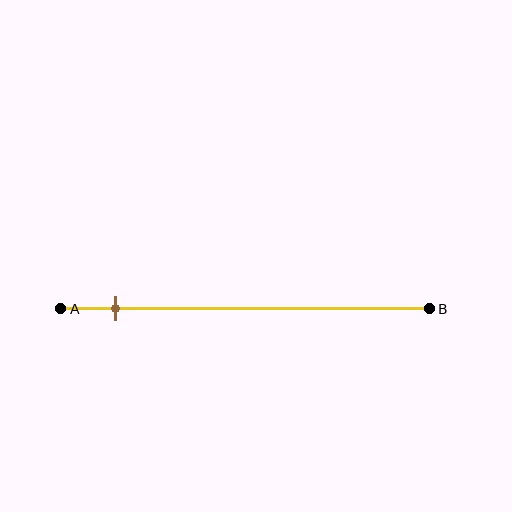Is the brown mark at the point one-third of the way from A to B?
No, the mark is at about 15% from A, not at the 33% one-third point.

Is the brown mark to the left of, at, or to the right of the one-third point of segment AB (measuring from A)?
The brown mark is to the left of the one-third point of segment AB.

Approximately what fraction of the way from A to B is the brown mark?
The brown mark is approximately 15% of the way from A to B.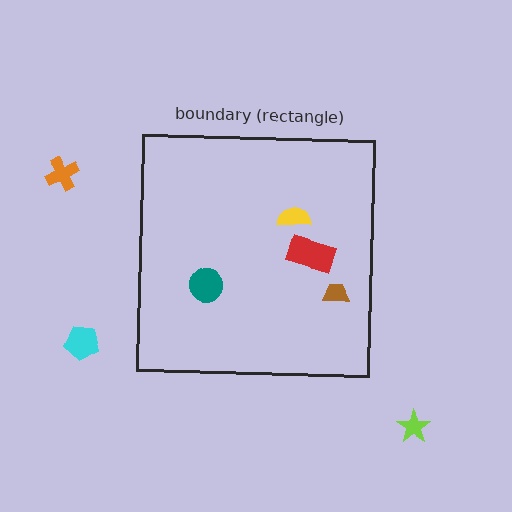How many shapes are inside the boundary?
4 inside, 3 outside.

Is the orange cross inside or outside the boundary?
Outside.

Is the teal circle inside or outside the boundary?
Inside.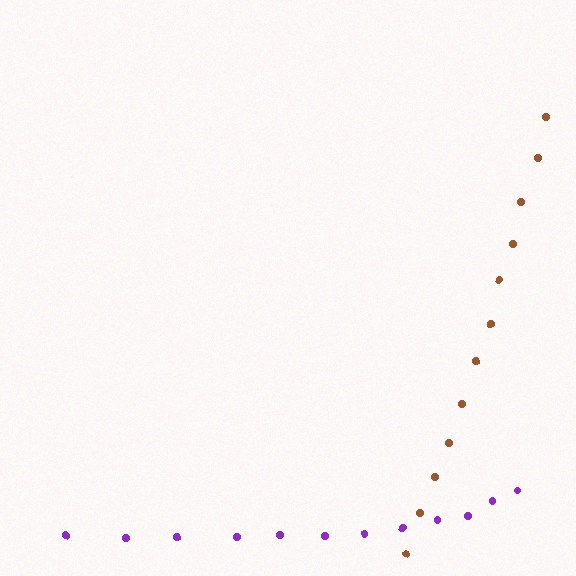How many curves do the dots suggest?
There are 2 distinct paths.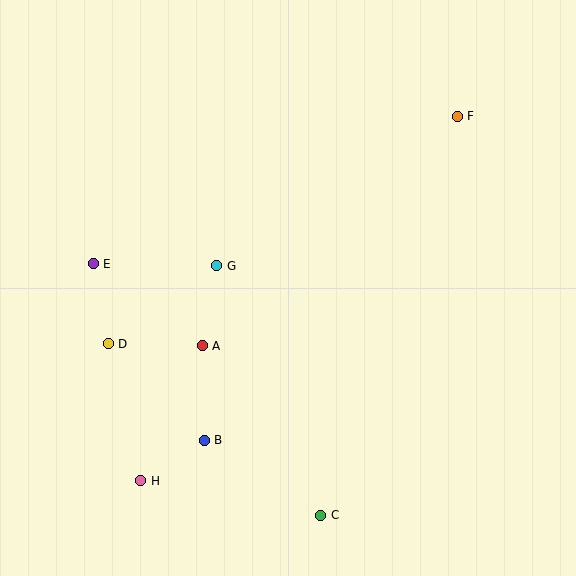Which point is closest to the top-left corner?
Point E is closest to the top-left corner.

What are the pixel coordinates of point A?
Point A is at (202, 346).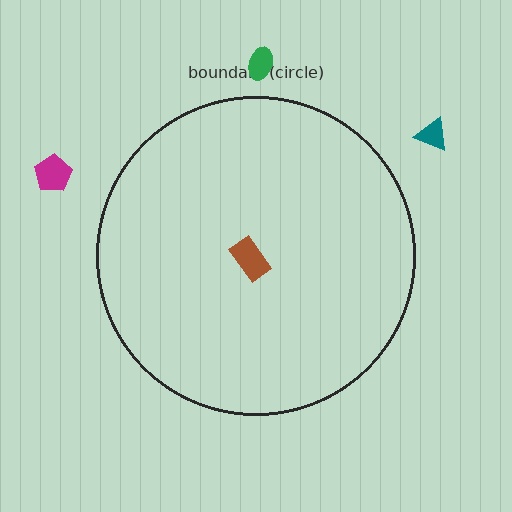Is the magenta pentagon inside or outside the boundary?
Outside.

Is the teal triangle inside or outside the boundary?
Outside.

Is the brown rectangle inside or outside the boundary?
Inside.